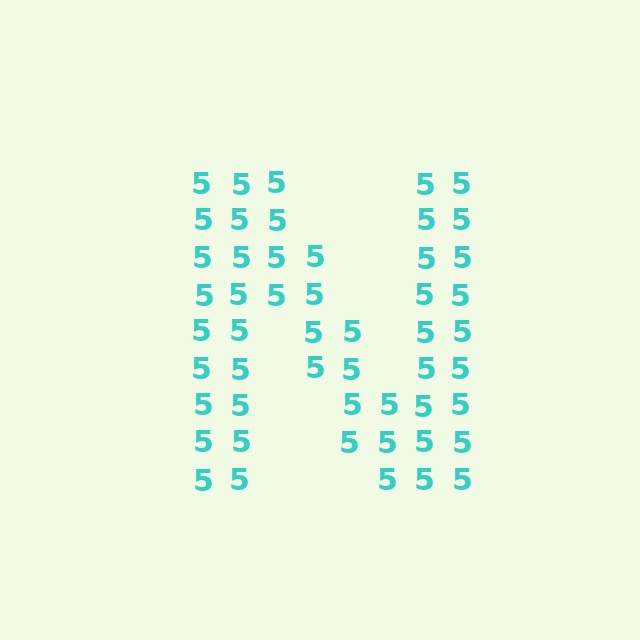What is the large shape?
The large shape is the letter N.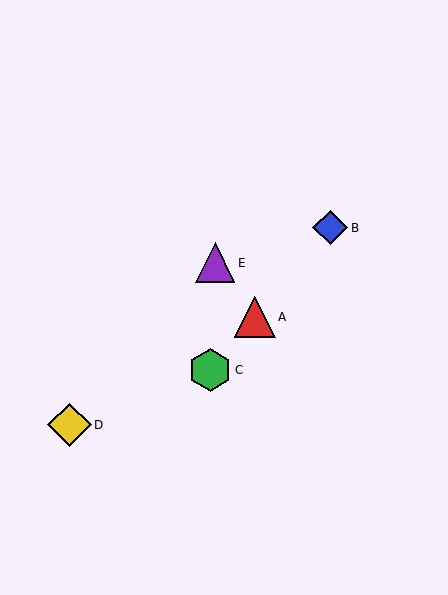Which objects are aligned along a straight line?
Objects A, B, C are aligned along a straight line.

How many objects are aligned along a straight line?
3 objects (A, B, C) are aligned along a straight line.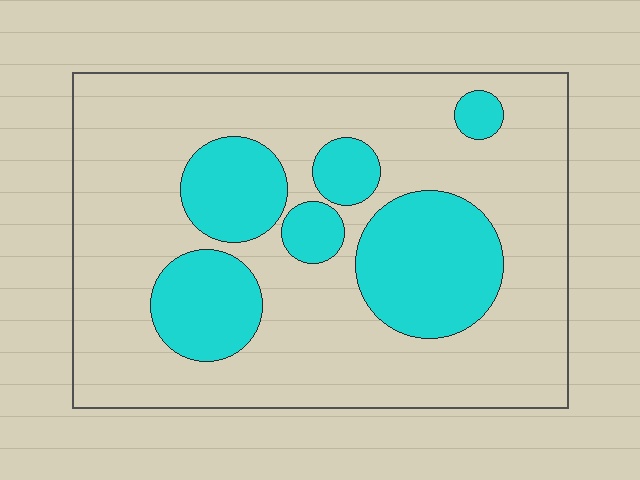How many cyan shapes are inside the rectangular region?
6.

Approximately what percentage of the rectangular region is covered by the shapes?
Approximately 25%.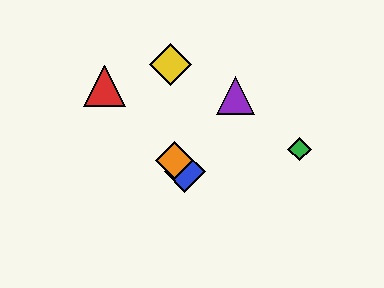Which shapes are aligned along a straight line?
The red triangle, the blue diamond, the orange diamond are aligned along a straight line.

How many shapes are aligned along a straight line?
3 shapes (the red triangle, the blue diamond, the orange diamond) are aligned along a straight line.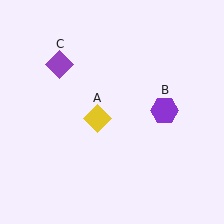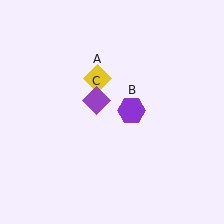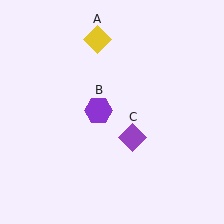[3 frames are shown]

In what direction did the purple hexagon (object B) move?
The purple hexagon (object B) moved left.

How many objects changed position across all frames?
3 objects changed position: yellow diamond (object A), purple hexagon (object B), purple diamond (object C).